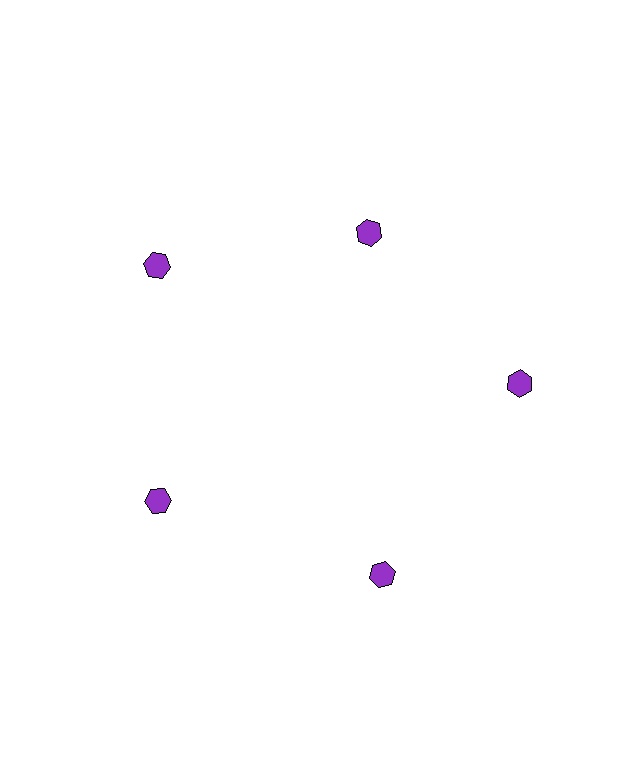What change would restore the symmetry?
The symmetry would be restored by moving it outward, back onto the ring so that all 5 hexagons sit at equal angles and equal distance from the center.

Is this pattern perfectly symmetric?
No. The 5 purple hexagons are arranged in a ring, but one element near the 1 o'clock position is pulled inward toward the center, breaking the 5-fold rotational symmetry.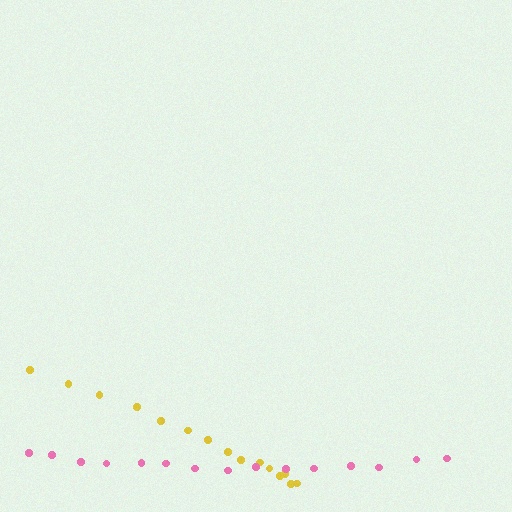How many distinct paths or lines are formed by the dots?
There are 2 distinct paths.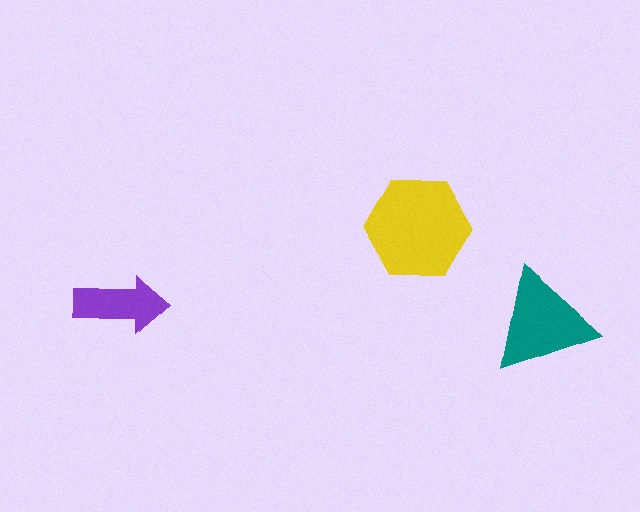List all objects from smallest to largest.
The purple arrow, the teal triangle, the yellow hexagon.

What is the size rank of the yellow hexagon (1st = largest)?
1st.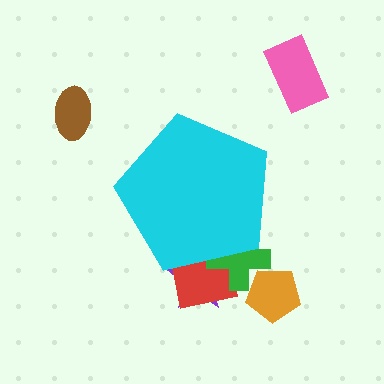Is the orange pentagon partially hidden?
No, the orange pentagon is fully visible.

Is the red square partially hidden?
Yes, the red square is partially hidden behind the cyan pentagon.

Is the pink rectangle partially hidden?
No, the pink rectangle is fully visible.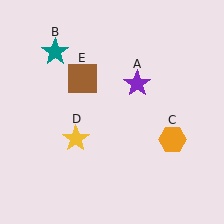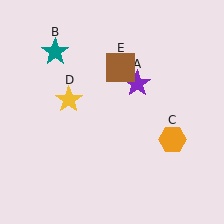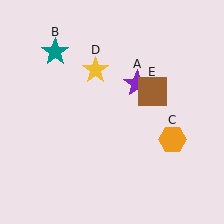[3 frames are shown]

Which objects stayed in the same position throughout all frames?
Purple star (object A) and teal star (object B) and orange hexagon (object C) remained stationary.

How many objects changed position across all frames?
2 objects changed position: yellow star (object D), brown square (object E).